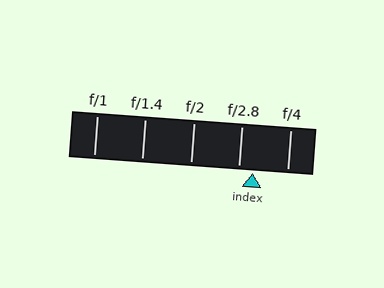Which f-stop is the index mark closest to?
The index mark is closest to f/2.8.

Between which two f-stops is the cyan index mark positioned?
The index mark is between f/2.8 and f/4.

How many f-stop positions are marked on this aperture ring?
There are 5 f-stop positions marked.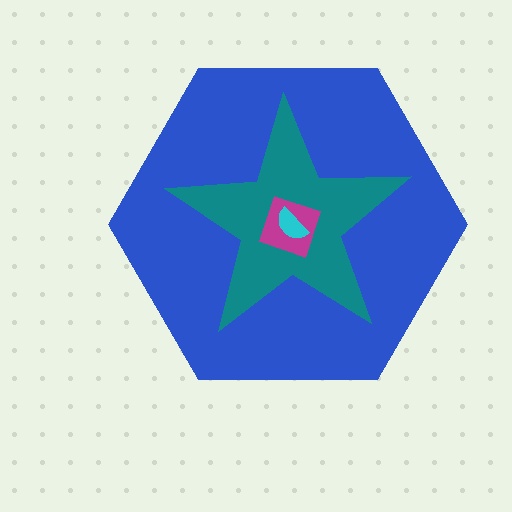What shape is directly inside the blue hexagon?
The teal star.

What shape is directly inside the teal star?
The magenta square.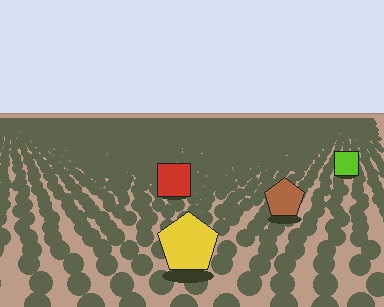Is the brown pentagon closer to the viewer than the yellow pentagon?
No. The yellow pentagon is closer — you can tell from the texture gradient: the ground texture is coarser near it.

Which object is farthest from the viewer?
The lime square is farthest from the viewer. It appears smaller and the ground texture around it is denser.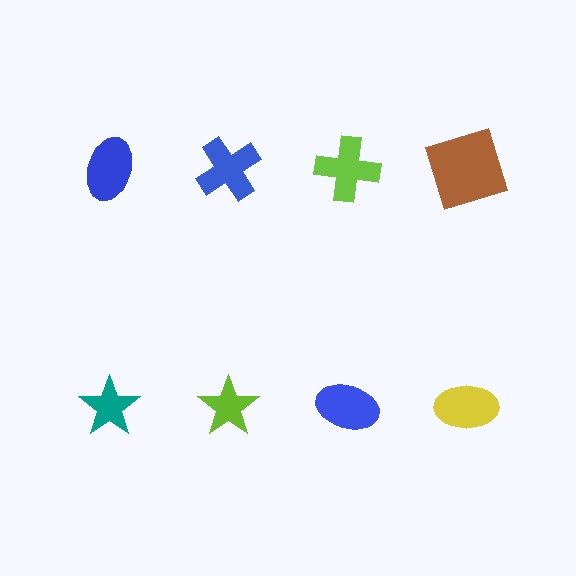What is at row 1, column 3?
A lime cross.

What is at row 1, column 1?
A blue ellipse.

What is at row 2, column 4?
A yellow ellipse.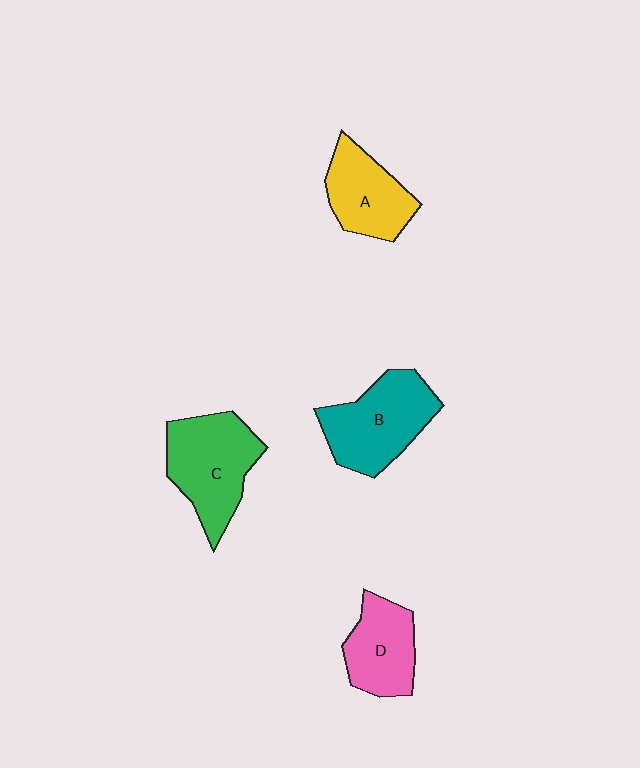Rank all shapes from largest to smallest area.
From largest to smallest: C (green), B (teal), A (yellow), D (pink).